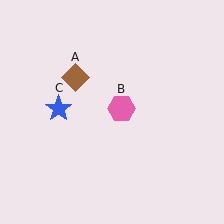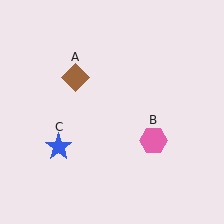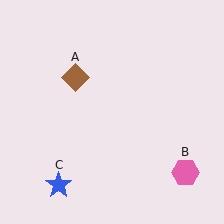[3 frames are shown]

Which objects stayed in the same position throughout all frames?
Brown diamond (object A) remained stationary.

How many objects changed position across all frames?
2 objects changed position: pink hexagon (object B), blue star (object C).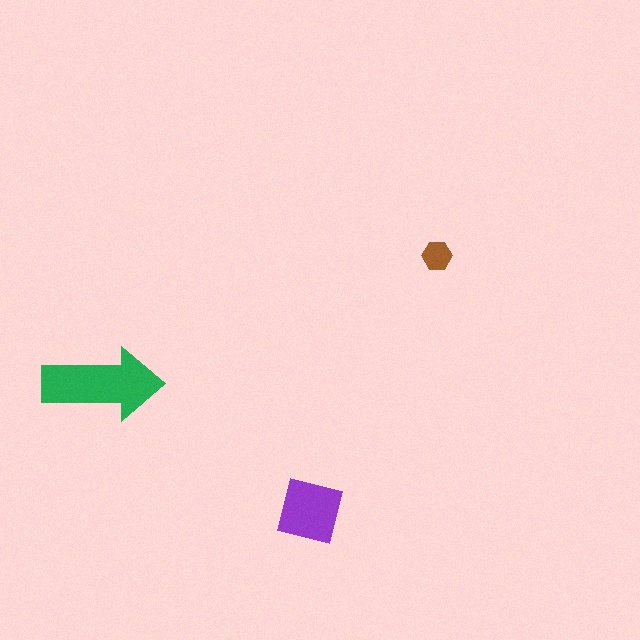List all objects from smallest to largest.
The brown hexagon, the purple square, the green arrow.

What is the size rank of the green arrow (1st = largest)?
1st.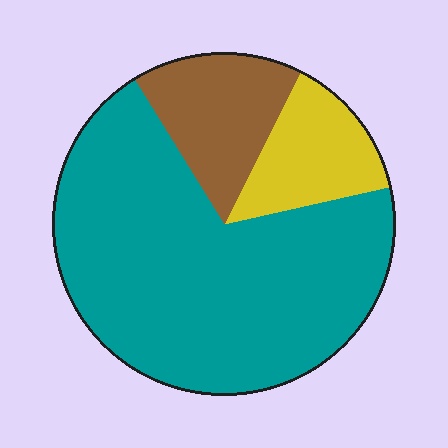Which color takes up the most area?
Teal, at roughly 70%.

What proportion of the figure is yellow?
Yellow takes up about one eighth (1/8) of the figure.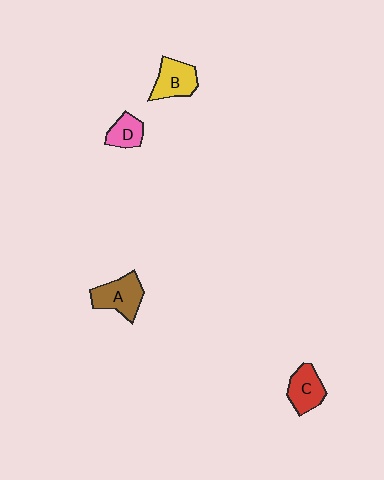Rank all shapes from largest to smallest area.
From largest to smallest: A (brown), B (yellow), C (red), D (pink).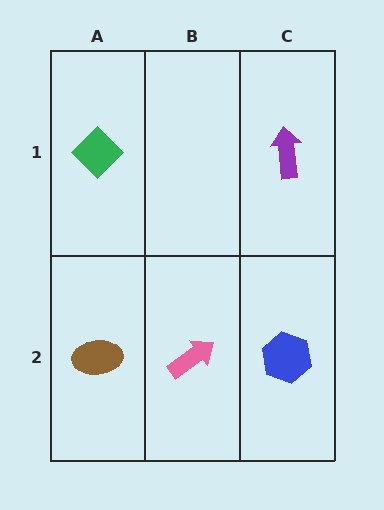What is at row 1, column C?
A purple arrow.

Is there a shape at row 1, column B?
No, that cell is empty.